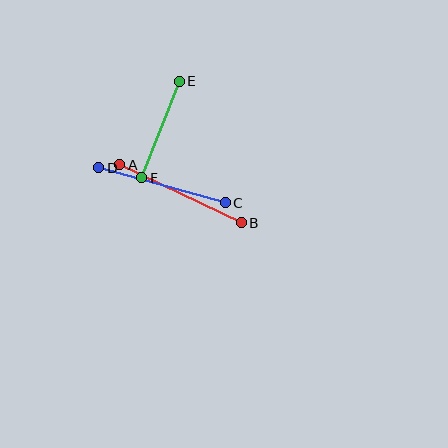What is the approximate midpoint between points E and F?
The midpoint is at approximately (161, 129) pixels.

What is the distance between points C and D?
The distance is approximately 132 pixels.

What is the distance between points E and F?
The distance is approximately 104 pixels.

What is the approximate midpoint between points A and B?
The midpoint is at approximately (181, 194) pixels.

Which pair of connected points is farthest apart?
Points A and B are farthest apart.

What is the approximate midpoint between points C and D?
The midpoint is at approximately (162, 185) pixels.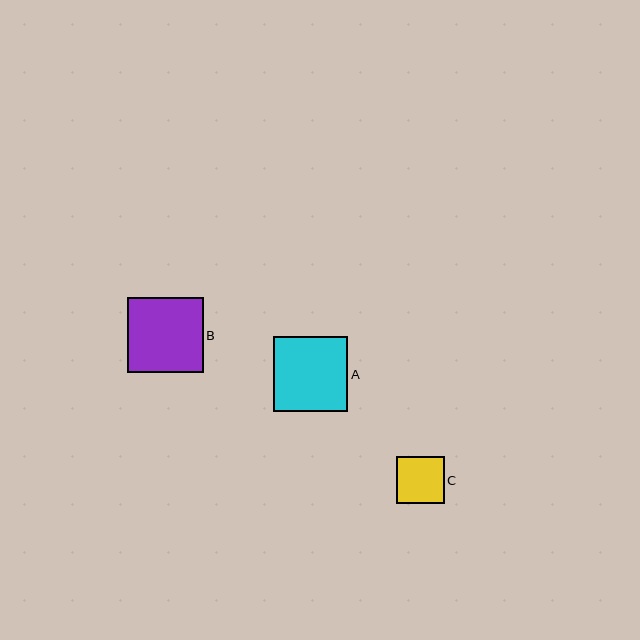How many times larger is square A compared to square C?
Square A is approximately 1.6 times the size of square C.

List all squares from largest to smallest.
From largest to smallest: B, A, C.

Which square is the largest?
Square B is the largest with a size of approximately 76 pixels.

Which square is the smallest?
Square C is the smallest with a size of approximately 47 pixels.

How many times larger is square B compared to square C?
Square B is approximately 1.6 times the size of square C.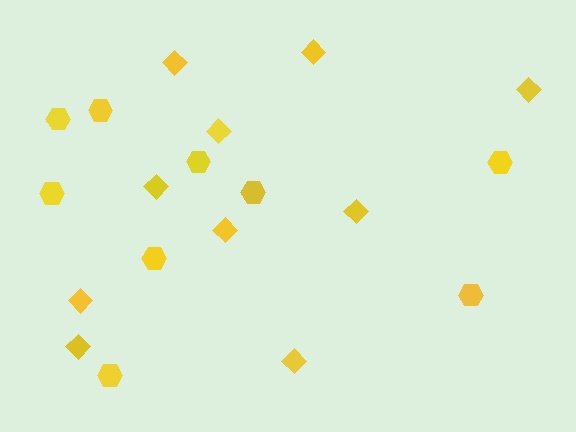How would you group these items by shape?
There are 2 groups: one group of diamonds (10) and one group of hexagons (9).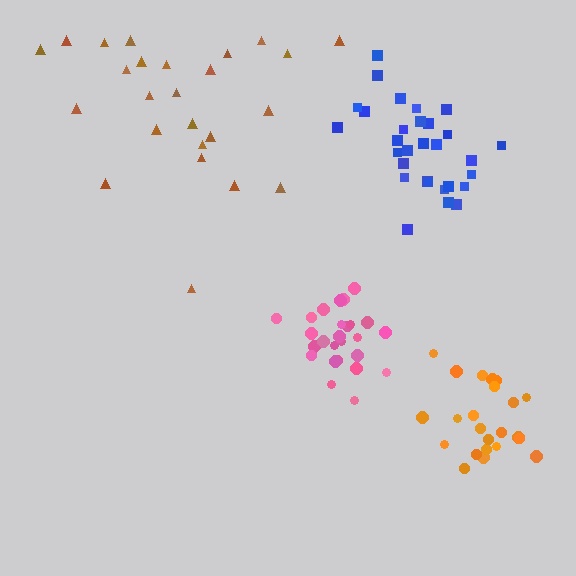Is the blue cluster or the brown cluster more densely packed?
Blue.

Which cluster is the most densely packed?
Pink.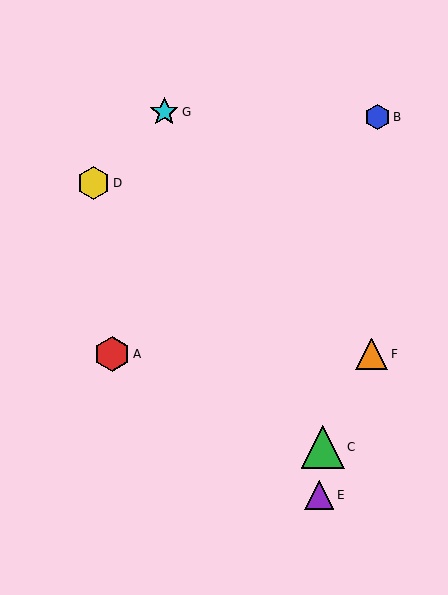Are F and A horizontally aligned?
Yes, both are at y≈354.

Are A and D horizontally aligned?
No, A is at y≈354 and D is at y≈183.